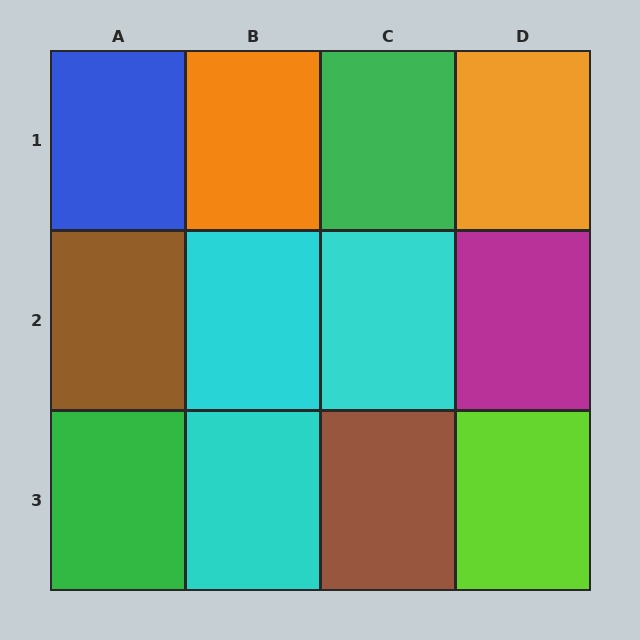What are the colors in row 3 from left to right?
Green, cyan, brown, lime.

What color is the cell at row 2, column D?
Magenta.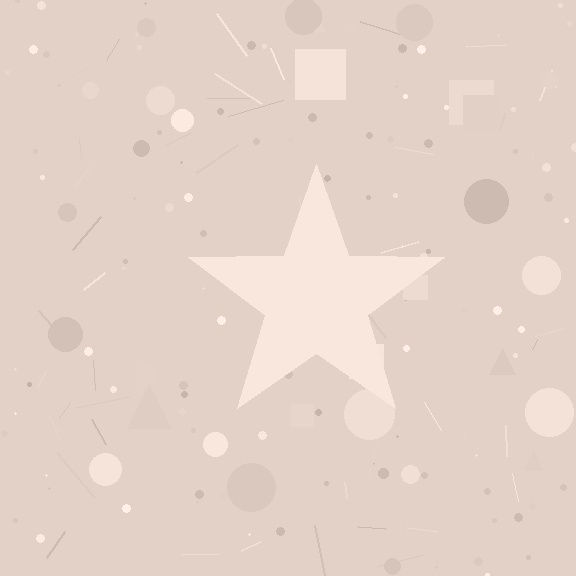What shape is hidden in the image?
A star is hidden in the image.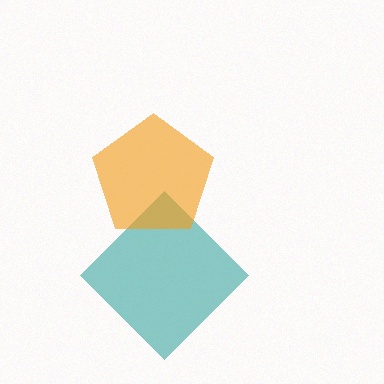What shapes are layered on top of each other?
The layered shapes are: a teal diamond, an orange pentagon.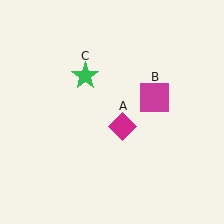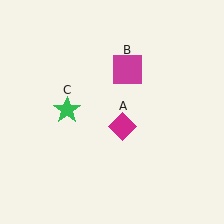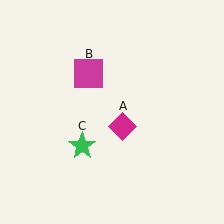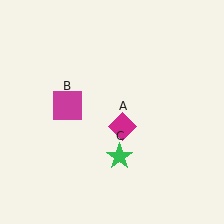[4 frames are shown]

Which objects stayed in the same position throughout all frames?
Magenta diamond (object A) remained stationary.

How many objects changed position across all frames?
2 objects changed position: magenta square (object B), green star (object C).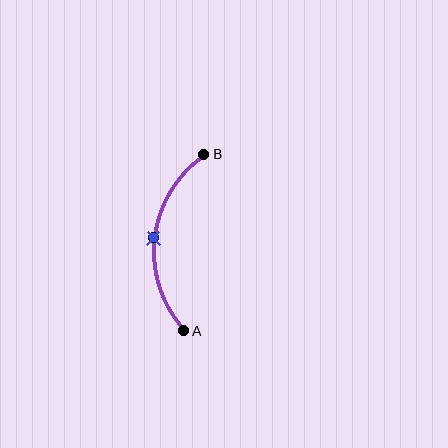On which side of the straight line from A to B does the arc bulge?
The arc bulges to the left of the straight line connecting A and B.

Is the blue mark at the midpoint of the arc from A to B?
Yes. The blue mark lies on the arc at equal arc-length from both A and B — it is the arc midpoint.